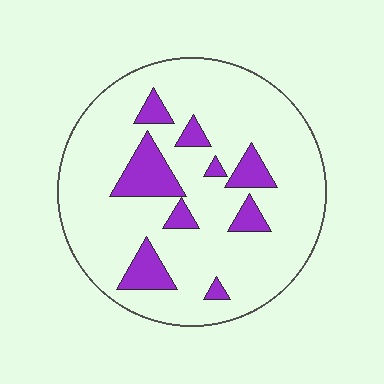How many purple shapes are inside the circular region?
9.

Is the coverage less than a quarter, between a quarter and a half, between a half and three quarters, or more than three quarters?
Less than a quarter.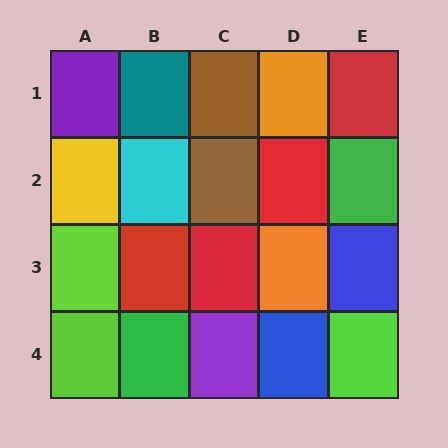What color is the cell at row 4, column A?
Lime.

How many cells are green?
2 cells are green.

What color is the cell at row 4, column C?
Purple.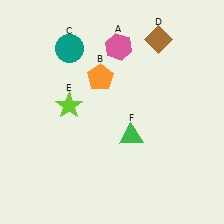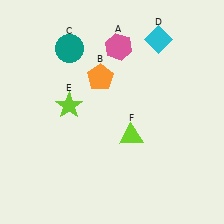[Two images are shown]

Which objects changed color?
D changed from brown to cyan. F changed from green to lime.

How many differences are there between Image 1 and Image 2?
There are 2 differences between the two images.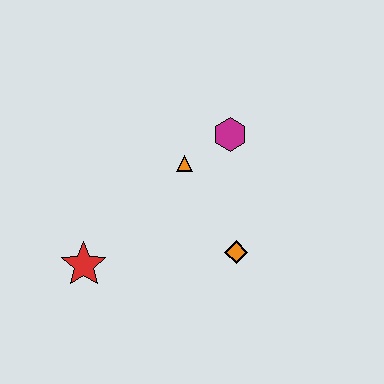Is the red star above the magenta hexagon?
No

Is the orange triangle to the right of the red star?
Yes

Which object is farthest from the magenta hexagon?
The red star is farthest from the magenta hexagon.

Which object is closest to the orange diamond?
The orange triangle is closest to the orange diamond.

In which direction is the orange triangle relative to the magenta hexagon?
The orange triangle is to the left of the magenta hexagon.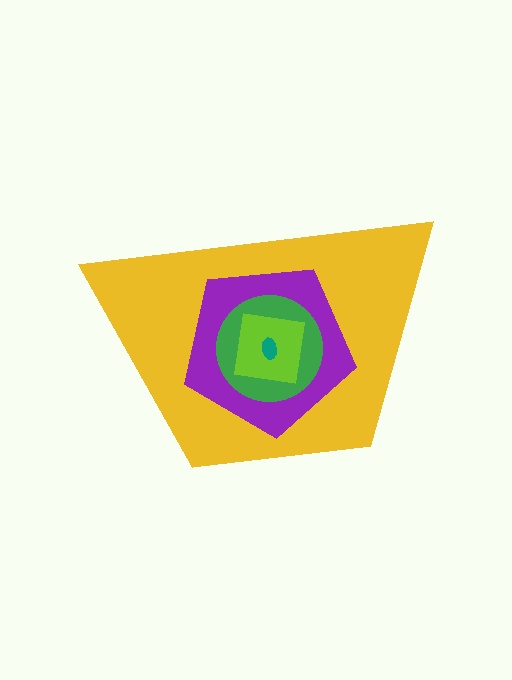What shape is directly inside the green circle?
The lime square.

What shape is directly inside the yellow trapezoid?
The purple pentagon.